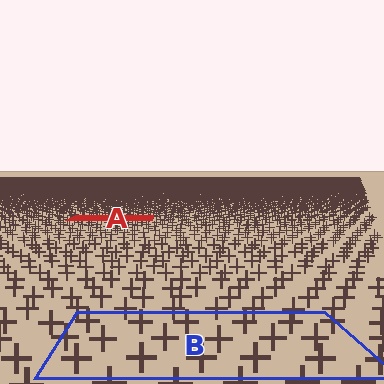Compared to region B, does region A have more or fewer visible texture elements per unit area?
Region A has more texture elements per unit area — they are packed more densely because it is farther away.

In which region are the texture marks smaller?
The texture marks are smaller in region A, because it is farther away.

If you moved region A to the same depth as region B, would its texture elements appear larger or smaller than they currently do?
They would appear larger. At a closer depth, the same texture elements are projected at a bigger on-screen size.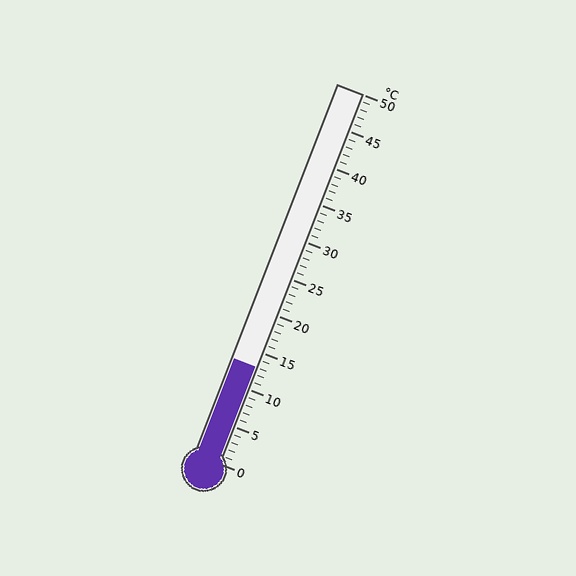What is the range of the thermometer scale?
The thermometer scale ranges from 0°C to 50°C.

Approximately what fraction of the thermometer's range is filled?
The thermometer is filled to approximately 25% of its range.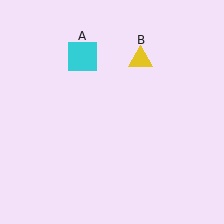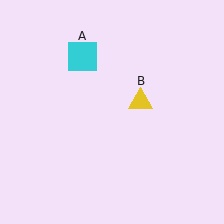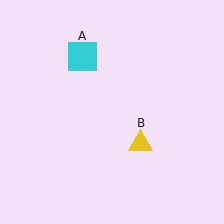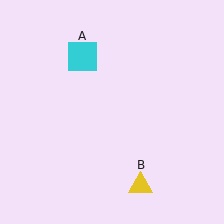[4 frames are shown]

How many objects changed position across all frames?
1 object changed position: yellow triangle (object B).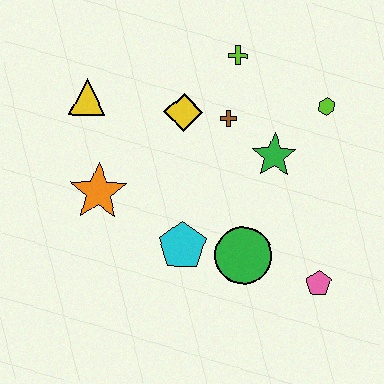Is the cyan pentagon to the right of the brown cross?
No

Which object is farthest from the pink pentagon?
The yellow triangle is farthest from the pink pentagon.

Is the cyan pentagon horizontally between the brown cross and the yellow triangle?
Yes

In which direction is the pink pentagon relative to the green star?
The pink pentagon is below the green star.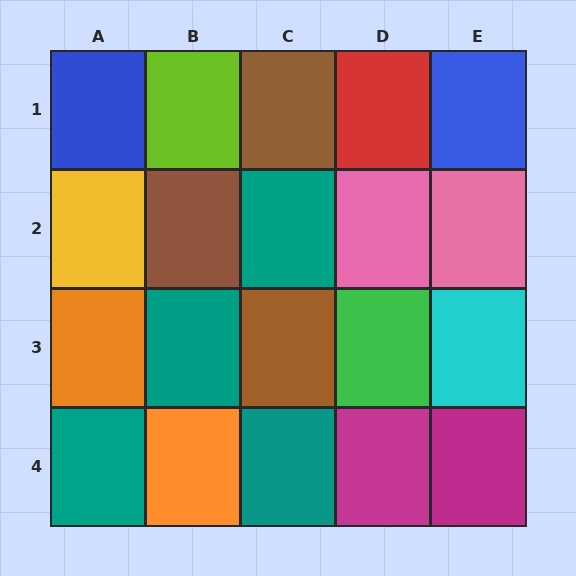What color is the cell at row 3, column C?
Brown.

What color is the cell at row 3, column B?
Teal.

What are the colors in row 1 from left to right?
Blue, lime, brown, red, blue.